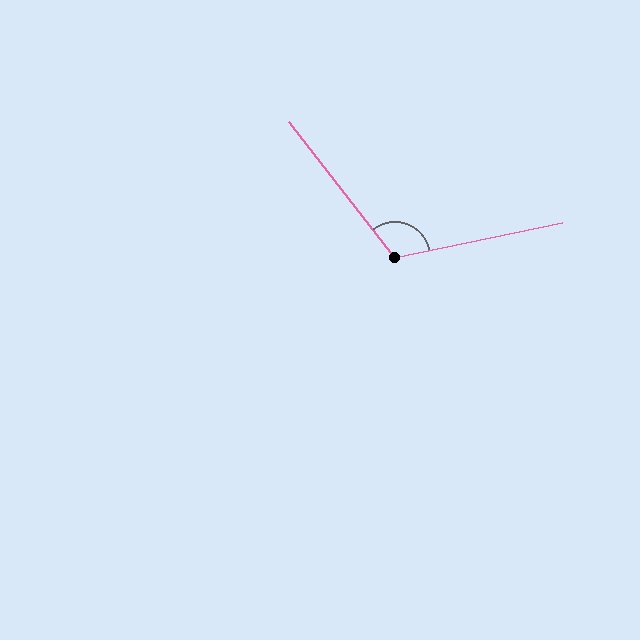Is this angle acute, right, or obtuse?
It is obtuse.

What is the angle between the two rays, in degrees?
Approximately 116 degrees.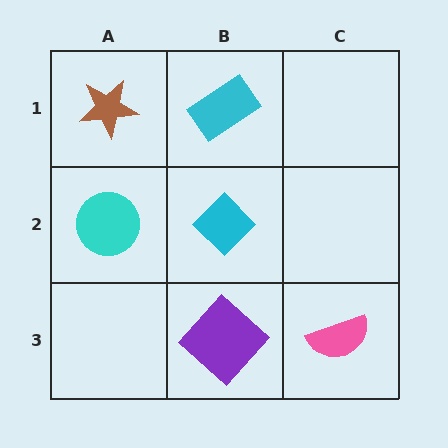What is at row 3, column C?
A pink semicircle.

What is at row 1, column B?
A cyan rectangle.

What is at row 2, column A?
A cyan circle.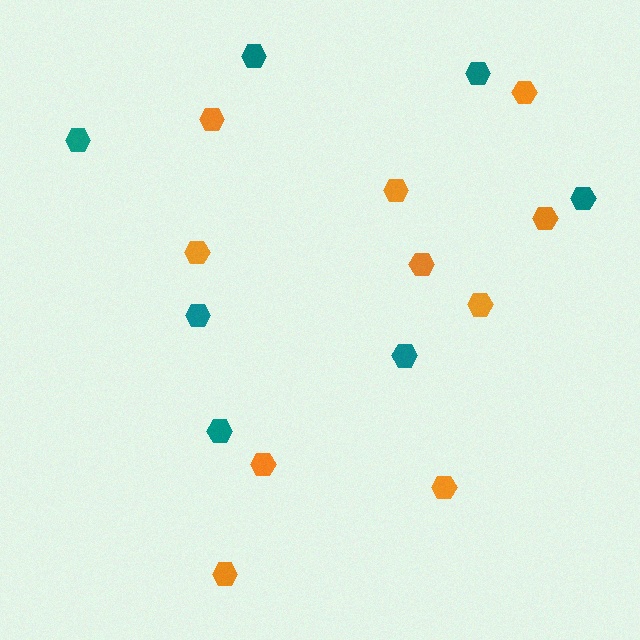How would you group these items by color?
There are 2 groups: one group of orange hexagons (10) and one group of teal hexagons (7).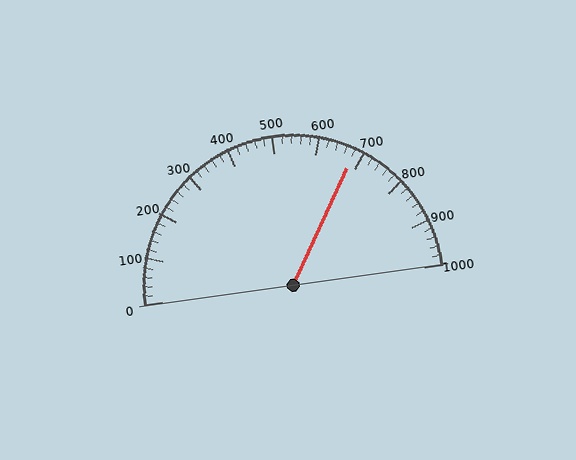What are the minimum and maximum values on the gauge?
The gauge ranges from 0 to 1000.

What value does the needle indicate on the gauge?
The needle indicates approximately 680.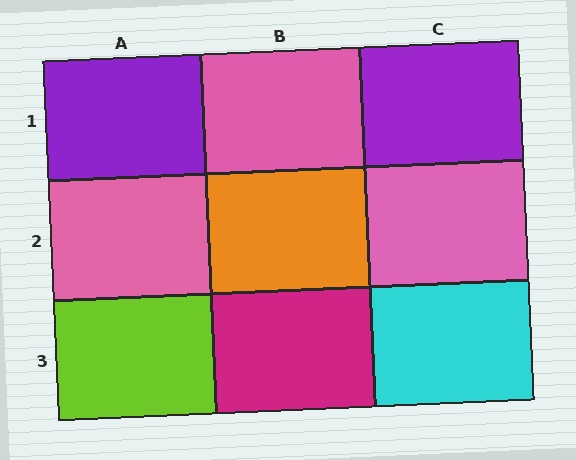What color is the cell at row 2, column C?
Pink.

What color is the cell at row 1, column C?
Purple.